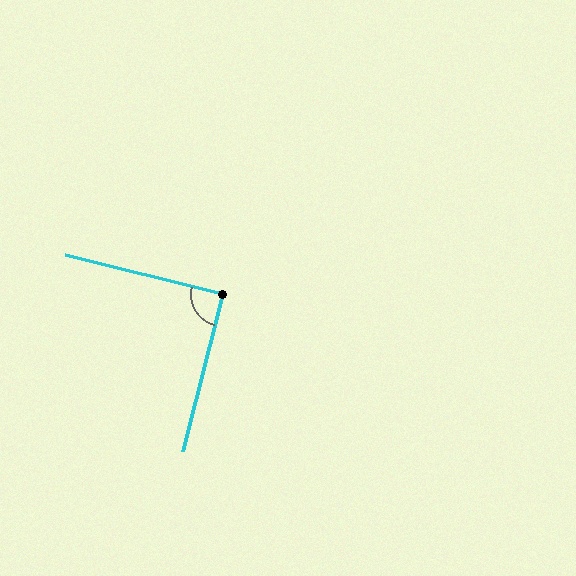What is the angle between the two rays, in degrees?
Approximately 90 degrees.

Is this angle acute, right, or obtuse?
It is approximately a right angle.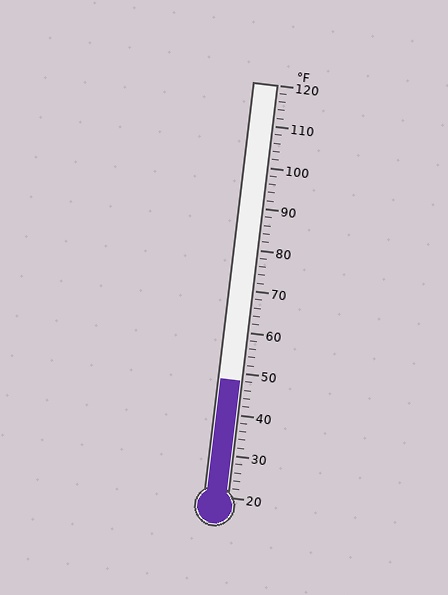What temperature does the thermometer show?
The thermometer shows approximately 48°F.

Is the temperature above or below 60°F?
The temperature is below 60°F.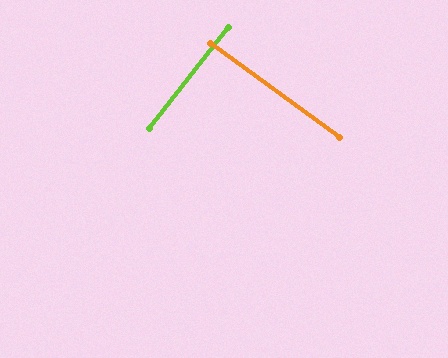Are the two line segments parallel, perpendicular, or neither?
Perpendicular — they meet at approximately 88°.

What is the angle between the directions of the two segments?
Approximately 88 degrees.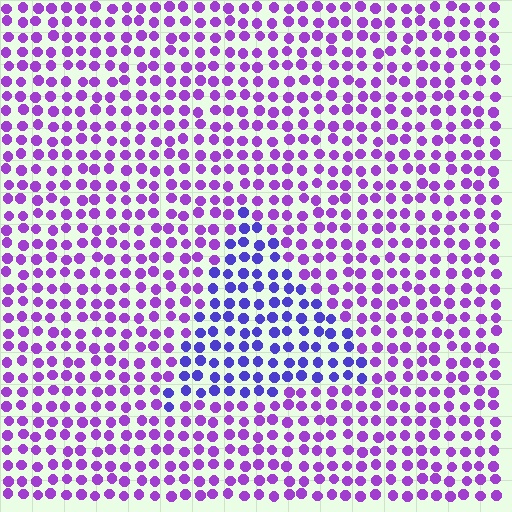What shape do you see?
I see a triangle.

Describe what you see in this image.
The image is filled with small purple elements in a uniform arrangement. A triangle-shaped region is visible where the elements are tinted to a slightly different hue, forming a subtle color boundary.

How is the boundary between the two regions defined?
The boundary is defined purely by a slight shift in hue (about 35 degrees). Spacing, size, and orientation are identical on both sides.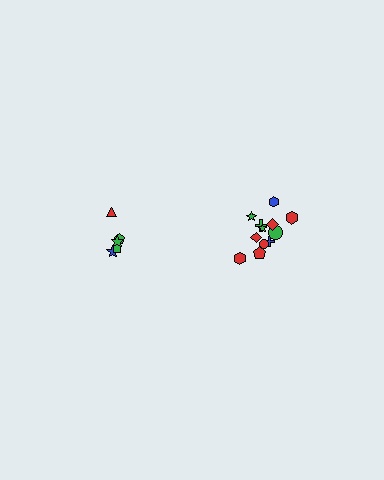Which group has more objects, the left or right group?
The right group.